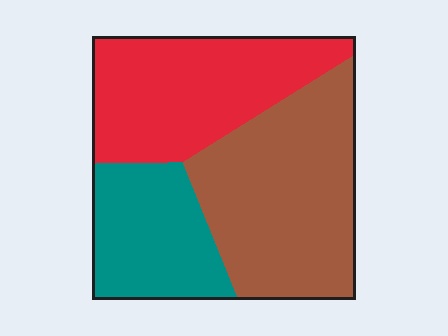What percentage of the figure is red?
Red takes up about one third (1/3) of the figure.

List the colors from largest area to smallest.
From largest to smallest: brown, red, teal.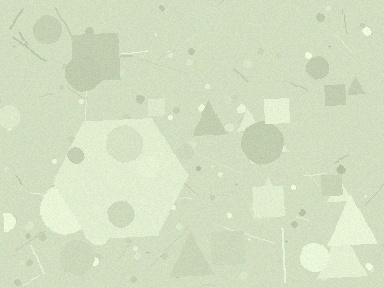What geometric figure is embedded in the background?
A hexagon is embedded in the background.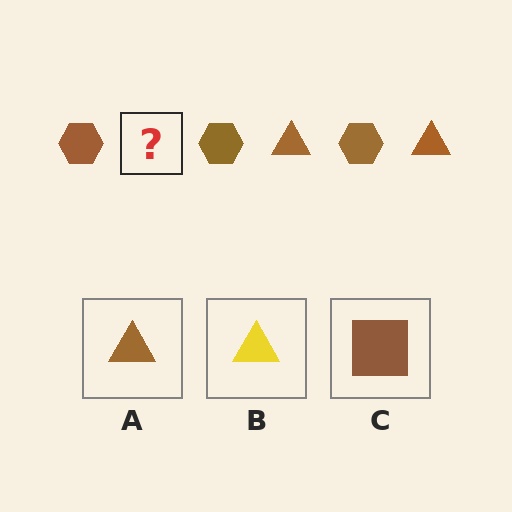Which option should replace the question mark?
Option A.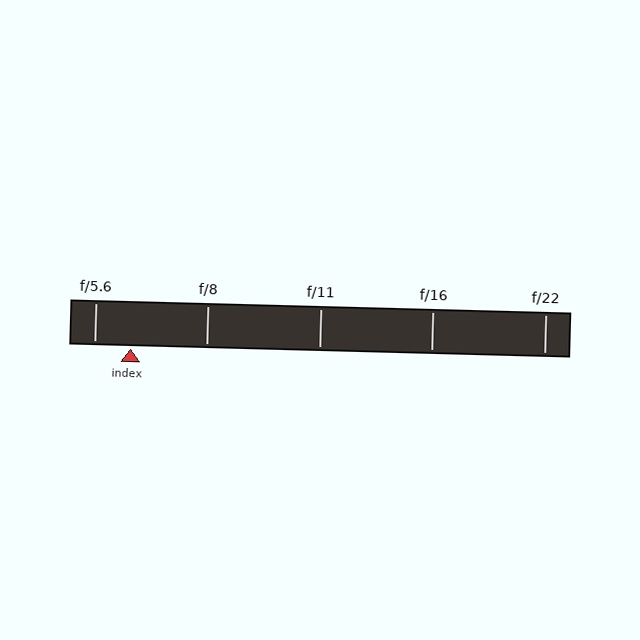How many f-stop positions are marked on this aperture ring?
There are 5 f-stop positions marked.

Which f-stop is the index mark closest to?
The index mark is closest to f/5.6.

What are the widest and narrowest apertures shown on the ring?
The widest aperture shown is f/5.6 and the narrowest is f/22.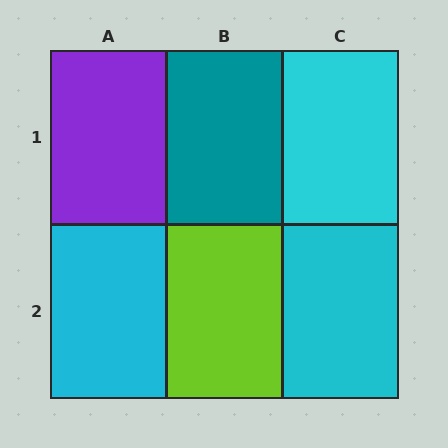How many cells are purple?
1 cell is purple.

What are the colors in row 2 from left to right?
Cyan, lime, cyan.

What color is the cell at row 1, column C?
Cyan.